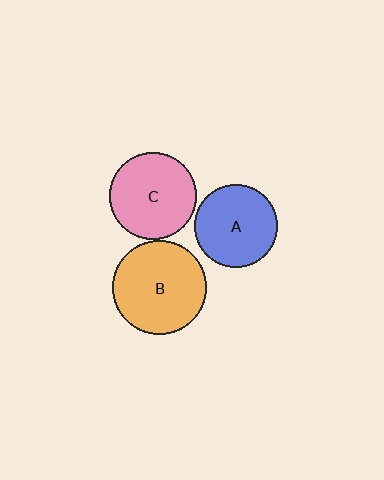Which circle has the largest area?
Circle B (orange).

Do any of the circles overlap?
No, none of the circles overlap.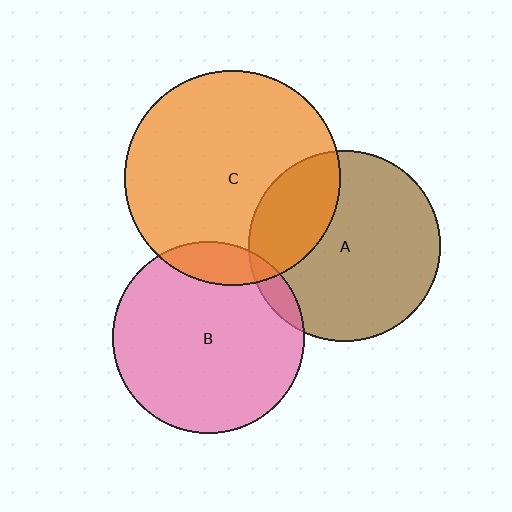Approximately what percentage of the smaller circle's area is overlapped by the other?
Approximately 10%.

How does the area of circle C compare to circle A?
Approximately 1.3 times.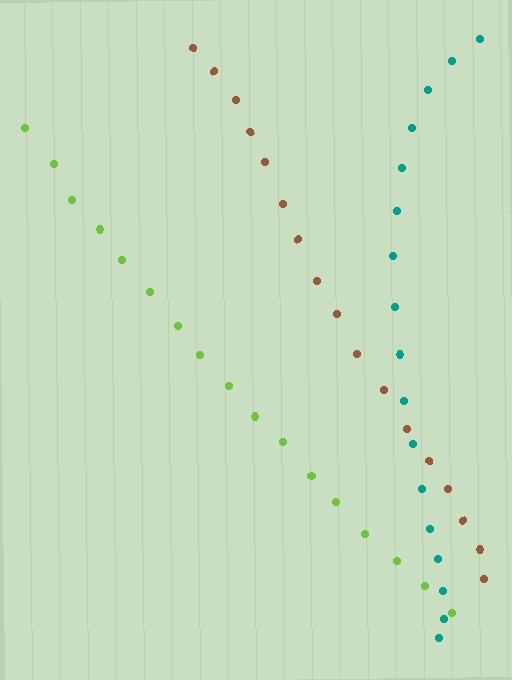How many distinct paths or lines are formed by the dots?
There are 3 distinct paths.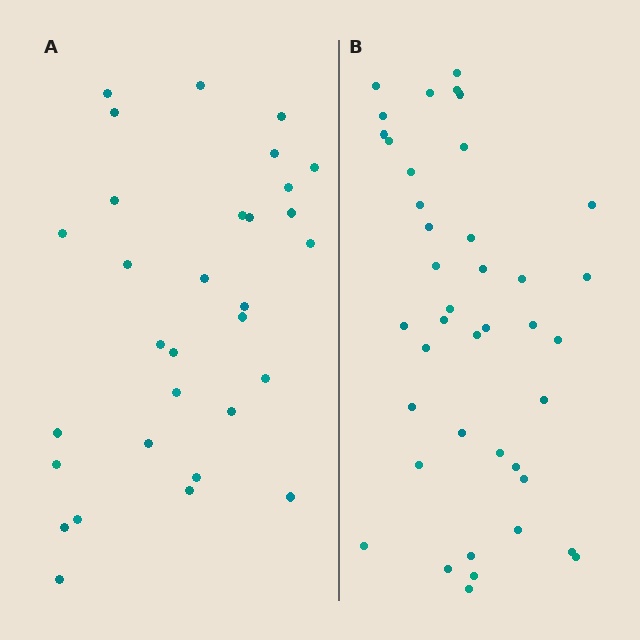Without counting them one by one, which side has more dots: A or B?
Region B (the right region) has more dots.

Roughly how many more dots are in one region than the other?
Region B has roughly 10 or so more dots than region A.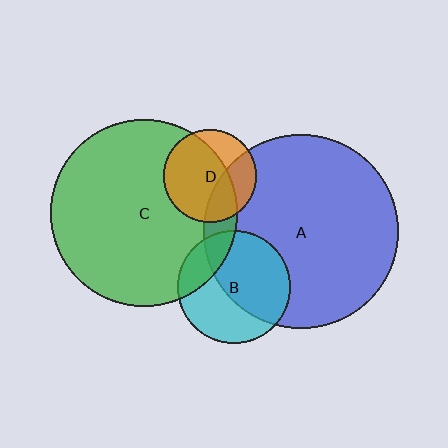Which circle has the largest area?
Circle A (blue).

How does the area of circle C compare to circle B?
Approximately 2.7 times.